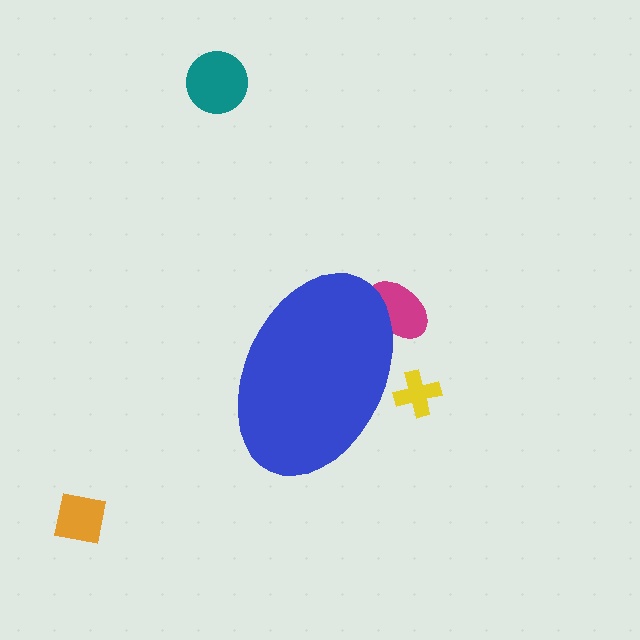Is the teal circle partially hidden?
No, the teal circle is fully visible.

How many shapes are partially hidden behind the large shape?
2 shapes are partially hidden.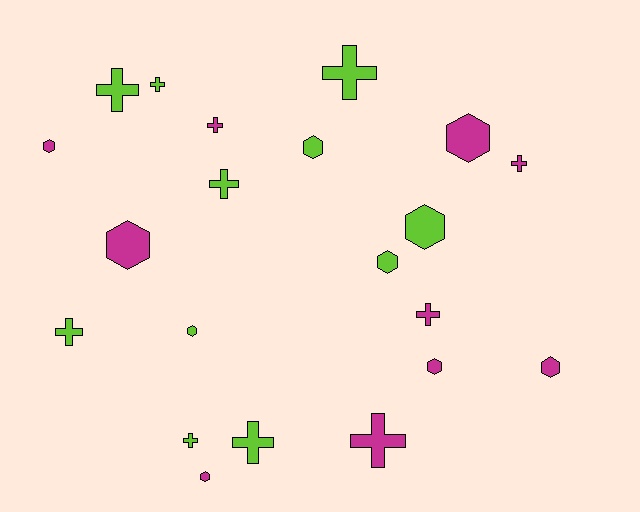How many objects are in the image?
There are 21 objects.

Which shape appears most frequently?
Cross, with 11 objects.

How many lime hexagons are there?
There are 4 lime hexagons.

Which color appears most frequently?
Lime, with 11 objects.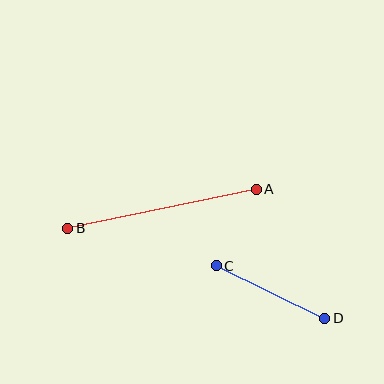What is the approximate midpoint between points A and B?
The midpoint is at approximately (162, 209) pixels.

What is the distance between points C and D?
The distance is approximately 120 pixels.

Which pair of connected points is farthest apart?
Points A and B are farthest apart.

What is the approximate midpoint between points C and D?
The midpoint is at approximately (270, 292) pixels.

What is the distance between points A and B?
The distance is approximately 193 pixels.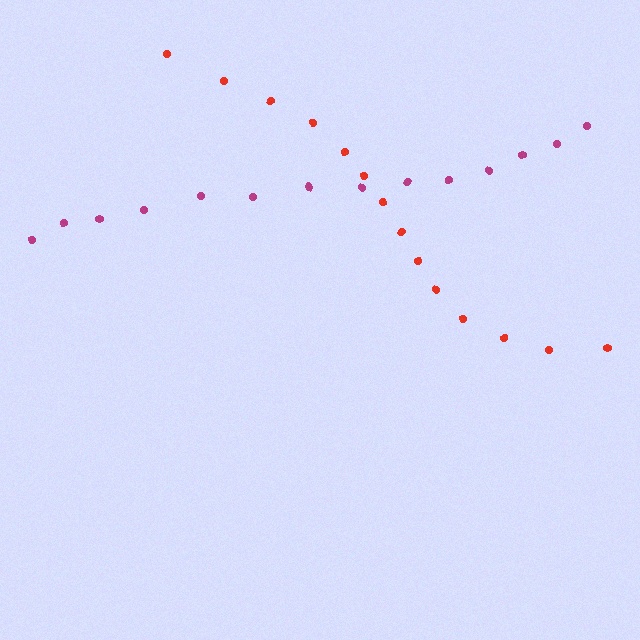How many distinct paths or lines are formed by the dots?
There are 2 distinct paths.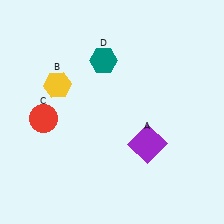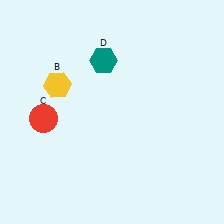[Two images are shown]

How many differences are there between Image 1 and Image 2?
There is 1 difference between the two images.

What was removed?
The purple square (A) was removed in Image 2.